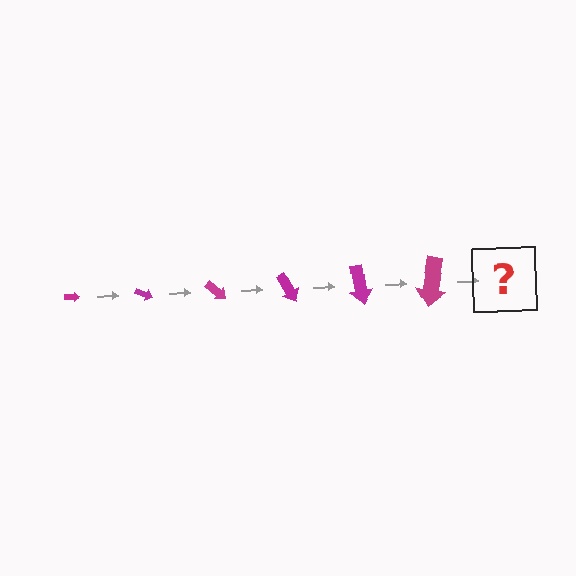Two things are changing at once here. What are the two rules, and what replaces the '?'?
The two rules are that the arrow grows larger each step and it rotates 20 degrees each step. The '?' should be an arrow, larger than the previous one and rotated 120 degrees from the start.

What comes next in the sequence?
The next element should be an arrow, larger than the previous one and rotated 120 degrees from the start.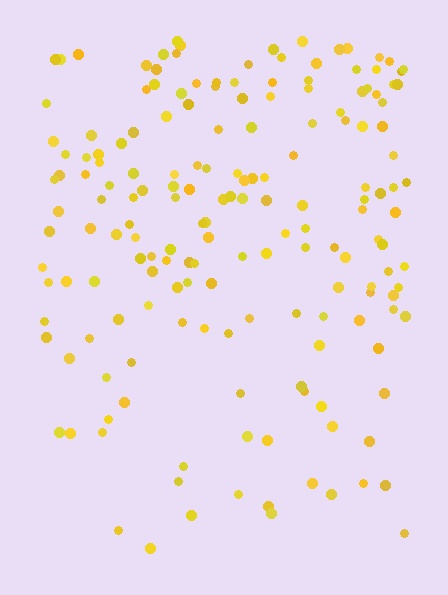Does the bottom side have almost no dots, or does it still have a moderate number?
Still a moderate number, just noticeably fewer than the top.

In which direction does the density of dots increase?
From bottom to top, with the top side densest.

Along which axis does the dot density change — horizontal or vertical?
Vertical.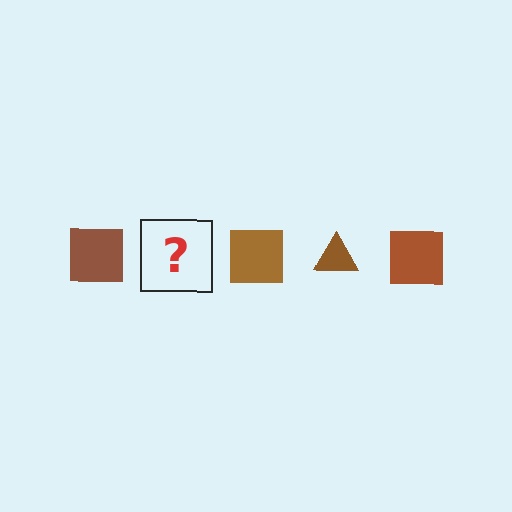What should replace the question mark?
The question mark should be replaced with a brown triangle.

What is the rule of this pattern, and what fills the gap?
The rule is that the pattern cycles through square, triangle shapes in brown. The gap should be filled with a brown triangle.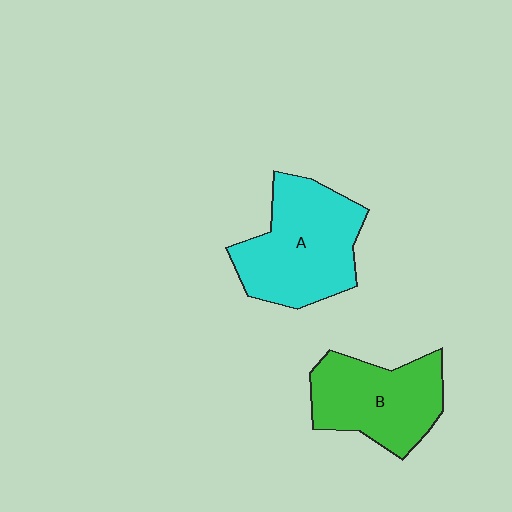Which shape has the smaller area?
Shape B (green).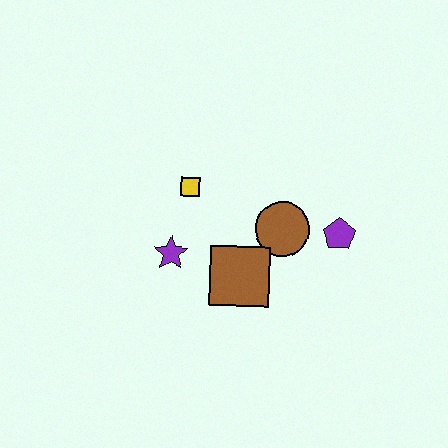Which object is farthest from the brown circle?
The purple star is farthest from the brown circle.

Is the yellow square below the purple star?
No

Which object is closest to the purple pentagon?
The brown circle is closest to the purple pentagon.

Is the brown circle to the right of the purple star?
Yes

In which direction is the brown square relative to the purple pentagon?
The brown square is to the left of the purple pentagon.